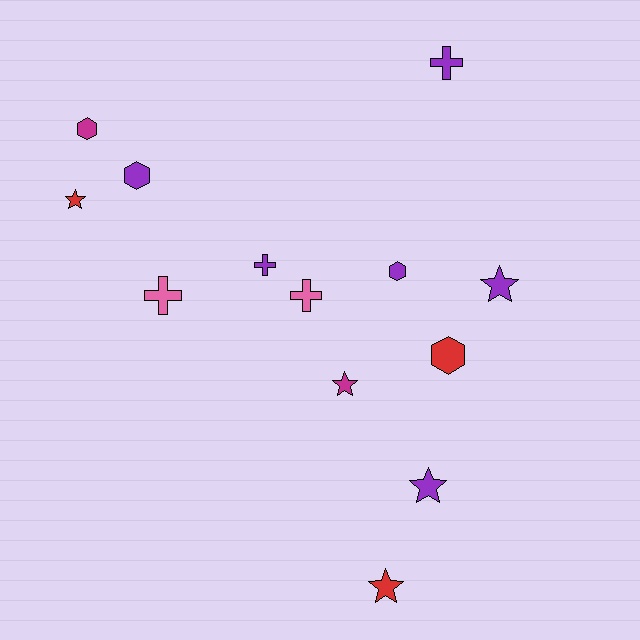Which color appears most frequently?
Purple, with 6 objects.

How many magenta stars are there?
There is 1 magenta star.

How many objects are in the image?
There are 13 objects.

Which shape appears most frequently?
Star, with 5 objects.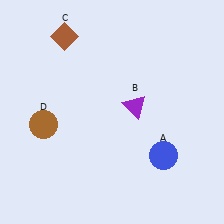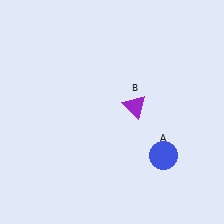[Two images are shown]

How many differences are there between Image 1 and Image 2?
There are 2 differences between the two images.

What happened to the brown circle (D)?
The brown circle (D) was removed in Image 2. It was in the bottom-left area of Image 1.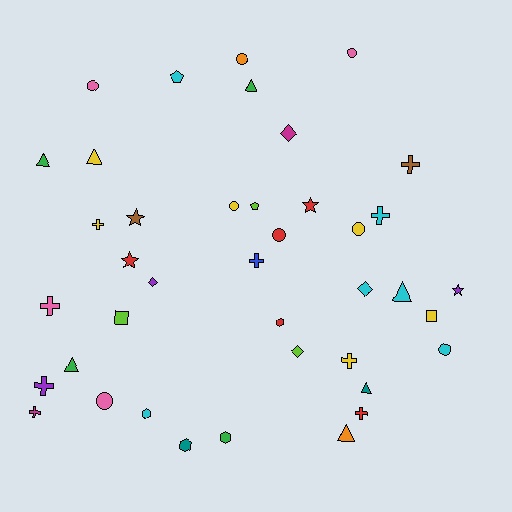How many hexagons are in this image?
There are 4 hexagons.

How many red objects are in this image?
There are 5 red objects.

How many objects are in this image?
There are 40 objects.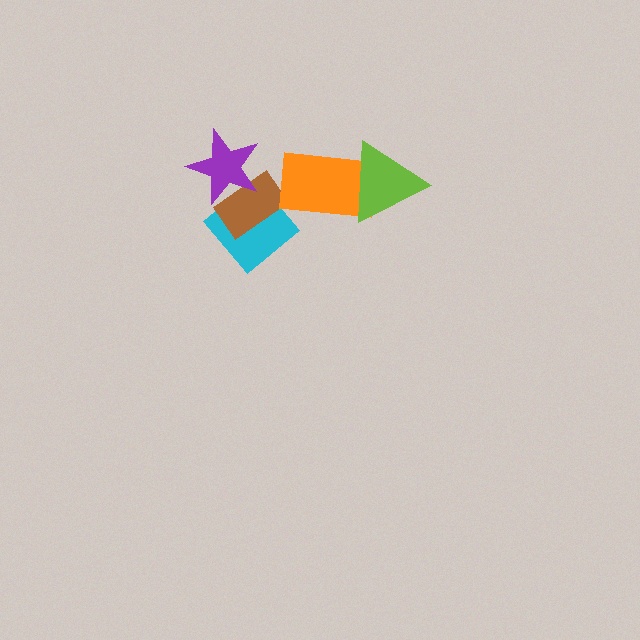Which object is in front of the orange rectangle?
The lime triangle is in front of the orange rectangle.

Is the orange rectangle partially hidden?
Yes, it is partially covered by another shape.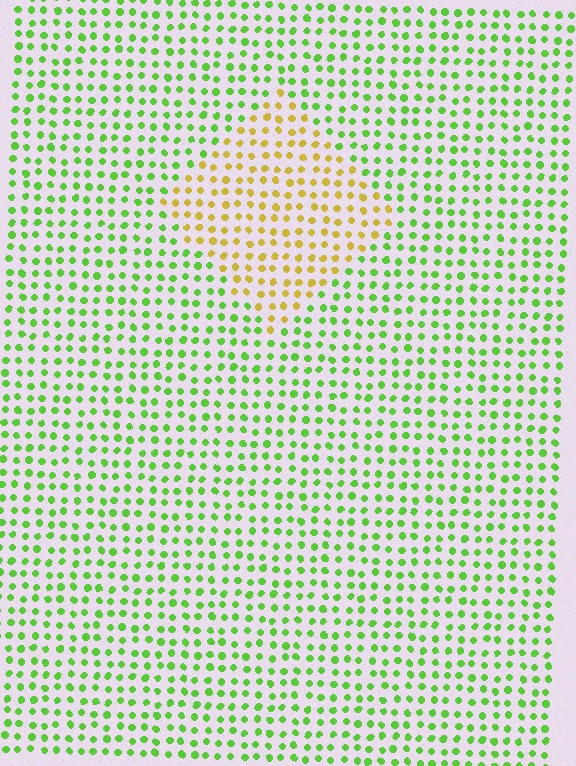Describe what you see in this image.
The image is filled with small lime elements in a uniform arrangement. A diamond-shaped region is visible where the elements are tinted to a slightly different hue, forming a subtle color boundary.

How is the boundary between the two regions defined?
The boundary is defined purely by a slight shift in hue (about 55 degrees). Spacing, size, and orientation are identical on both sides.